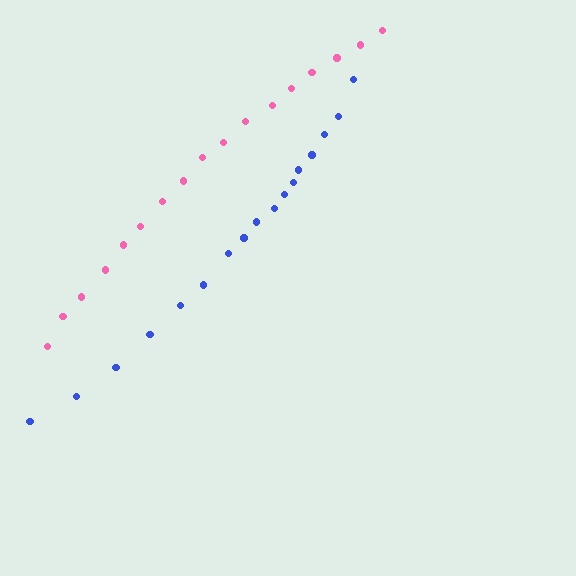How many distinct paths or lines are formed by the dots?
There are 2 distinct paths.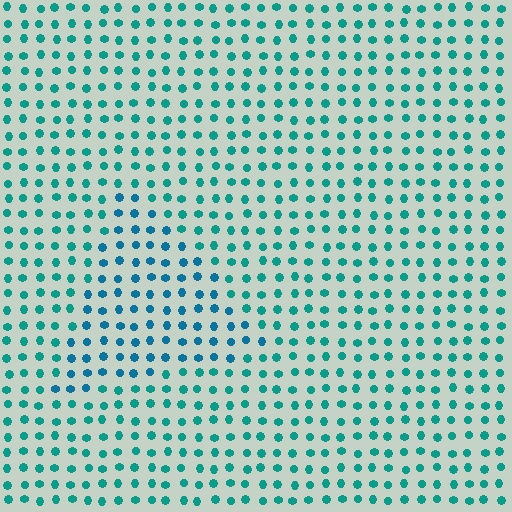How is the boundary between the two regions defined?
The boundary is defined purely by a slight shift in hue (about 24 degrees). Spacing, size, and orientation are identical on both sides.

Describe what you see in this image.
The image is filled with small teal elements in a uniform arrangement. A triangle-shaped region is visible where the elements are tinted to a slightly different hue, forming a subtle color boundary.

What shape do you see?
I see a triangle.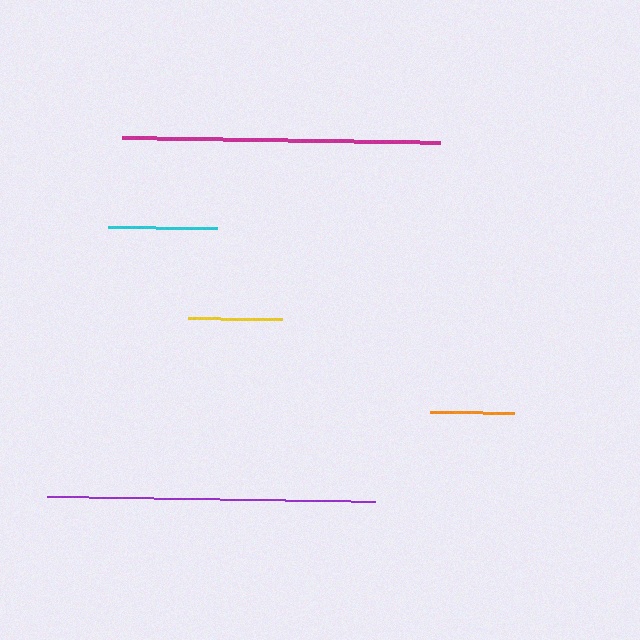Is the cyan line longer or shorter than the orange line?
The cyan line is longer than the orange line.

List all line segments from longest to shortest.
From longest to shortest: purple, magenta, cyan, yellow, orange.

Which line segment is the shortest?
The orange line is the shortest at approximately 85 pixels.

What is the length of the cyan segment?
The cyan segment is approximately 109 pixels long.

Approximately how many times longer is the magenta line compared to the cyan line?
The magenta line is approximately 2.9 times the length of the cyan line.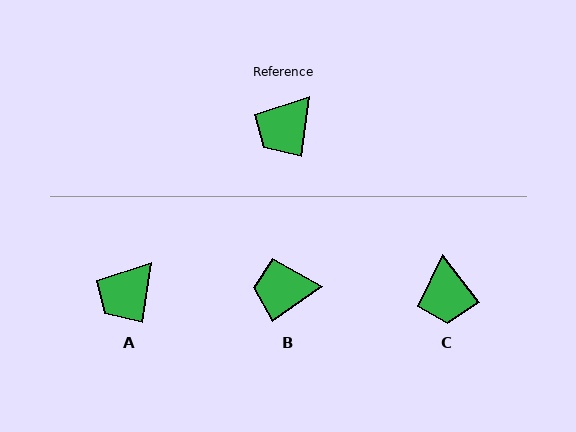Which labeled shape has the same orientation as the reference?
A.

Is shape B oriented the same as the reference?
No, it is off by about 47 degrees.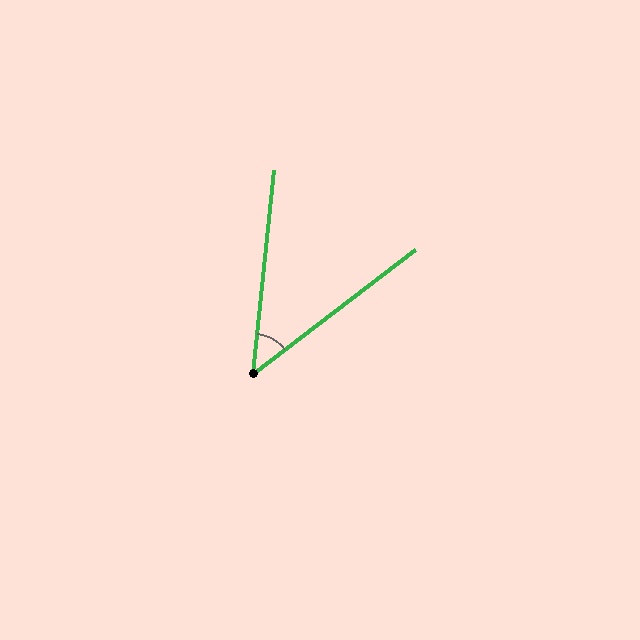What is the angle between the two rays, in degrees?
Approximately 46 degrees.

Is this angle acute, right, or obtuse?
It is acute.